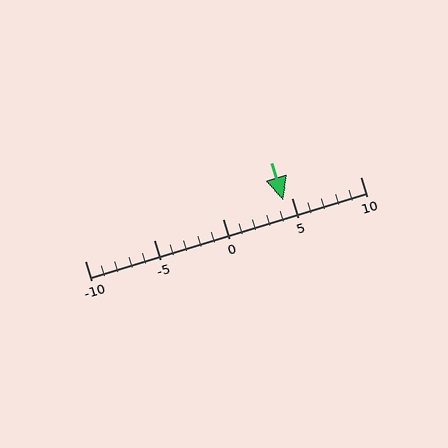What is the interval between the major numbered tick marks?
The major tick marks are spaced 5 units apart.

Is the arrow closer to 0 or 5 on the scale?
The arrow is closer to 5.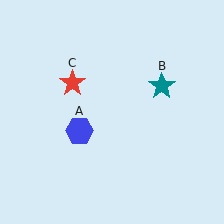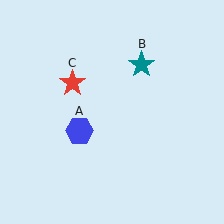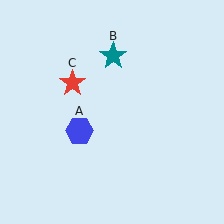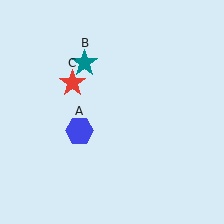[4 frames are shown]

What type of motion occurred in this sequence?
The teal star (object B) rotated counterclockwise around the center of the scene.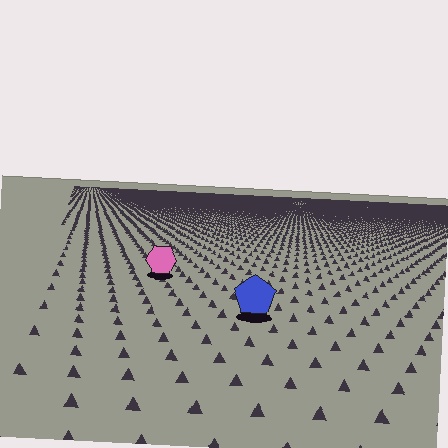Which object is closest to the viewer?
The blue pentagon is closest. The texture marks near it are larger and more spread out.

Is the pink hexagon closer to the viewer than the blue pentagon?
No. The blue pentagon is closer — you can tell from the texture gradient: the ground texture is coarser near it.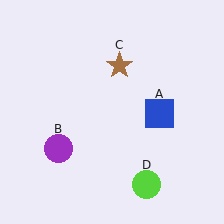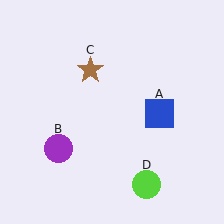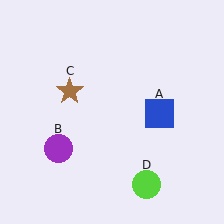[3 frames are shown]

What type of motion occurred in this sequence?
The brown star (object C) rotated counterclockwise around the center of the scene.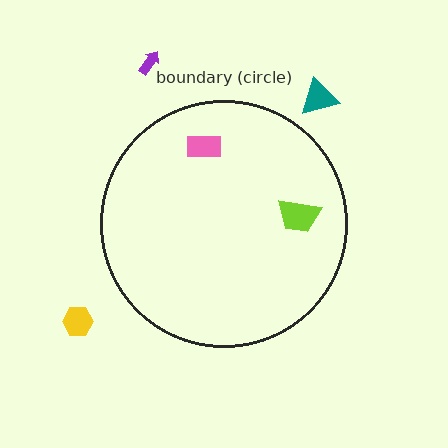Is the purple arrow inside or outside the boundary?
Outside.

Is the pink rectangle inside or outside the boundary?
Inside.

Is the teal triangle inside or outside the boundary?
Outside.